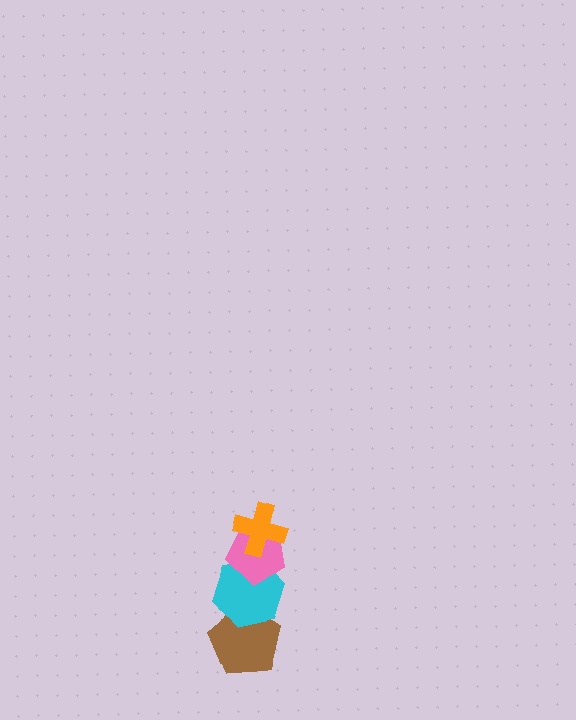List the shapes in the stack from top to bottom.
From top to bottom: the orange cross, the pink pentagon, the cyan hexagon, the brown pentagon.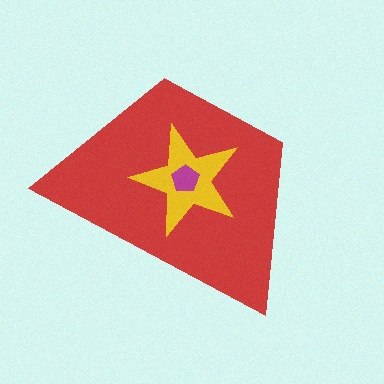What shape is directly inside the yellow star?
The magenta pentagon.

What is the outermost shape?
The red trapezoid.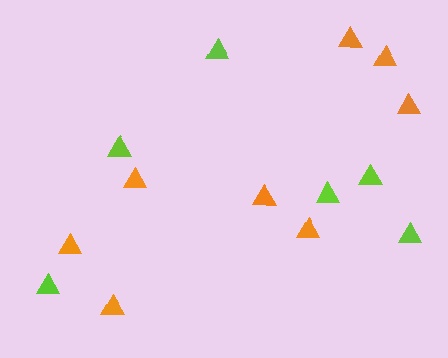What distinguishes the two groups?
There are 2 groups: one group of orange triangles (8) and one group of lime triangles (6).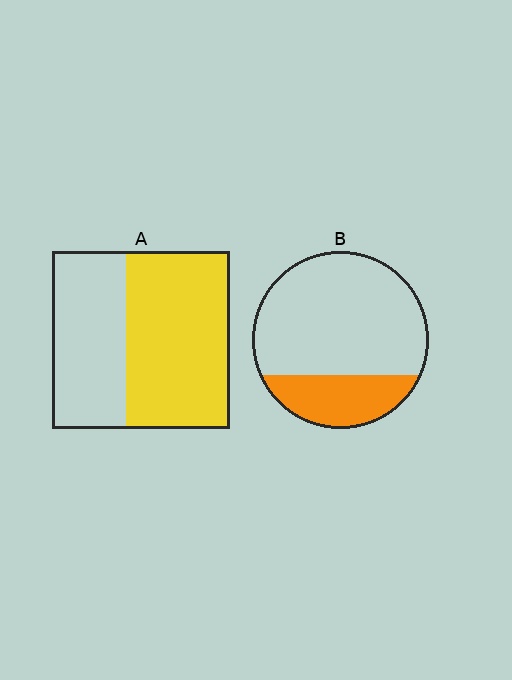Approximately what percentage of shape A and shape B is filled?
A is approximately 60% and B is approximately 25%.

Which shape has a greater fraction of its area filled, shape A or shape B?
Shape A.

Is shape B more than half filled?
No.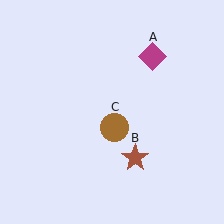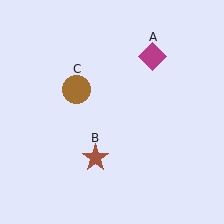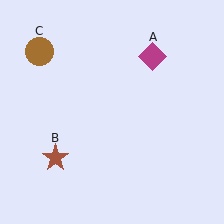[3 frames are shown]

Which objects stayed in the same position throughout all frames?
Magenta diamond (object A) remained stationary.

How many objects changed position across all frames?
2 objects changed position: brown star (object B), brown circle (object C).